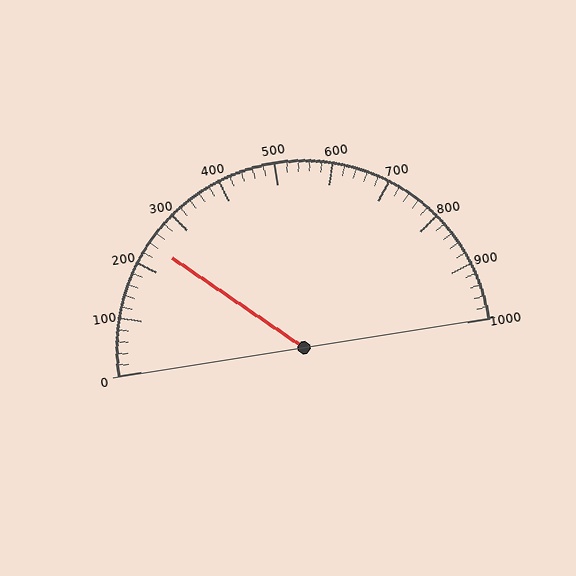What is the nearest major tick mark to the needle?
The nearest major tick mark is 200.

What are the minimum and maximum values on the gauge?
The gauge ranges from 0 to 1000.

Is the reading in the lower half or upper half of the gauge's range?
The reading is in the lower half of the range (0 to 1000).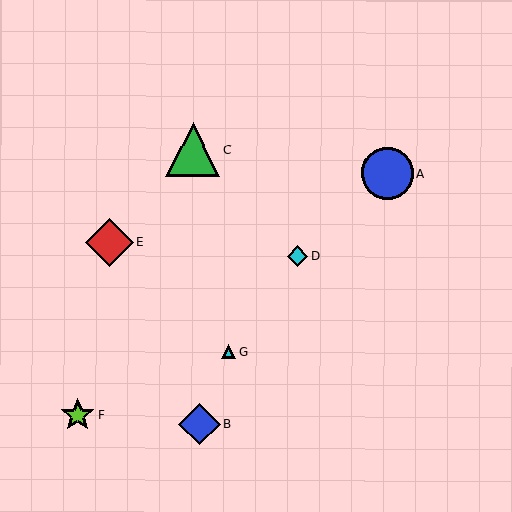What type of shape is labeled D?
Shape D is a cyan diamond.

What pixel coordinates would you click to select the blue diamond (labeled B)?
Click at (200, 424) to select the blue diamond B.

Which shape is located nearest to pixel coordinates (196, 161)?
The green triangle (labeled C) at (193, 149) is nearest to that location.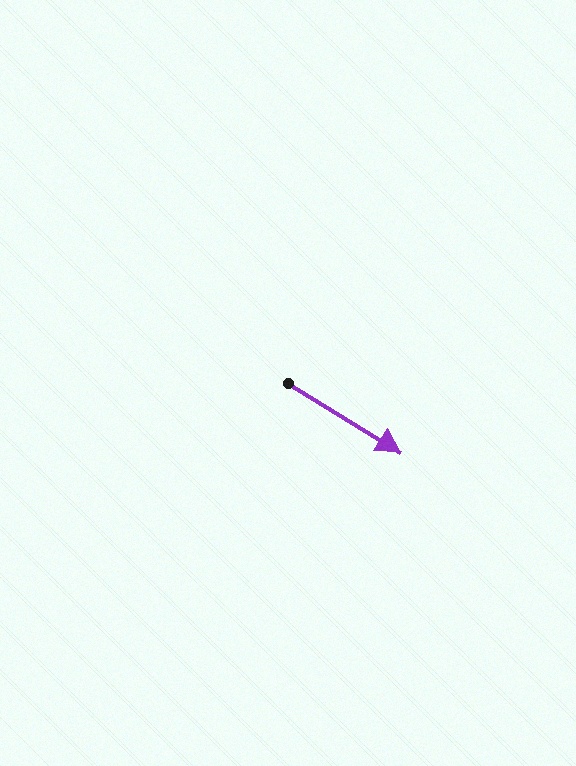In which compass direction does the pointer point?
Southeast.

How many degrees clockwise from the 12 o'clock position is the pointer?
Approximately 122 degrees.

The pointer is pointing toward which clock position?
Roughly 4 o'clock.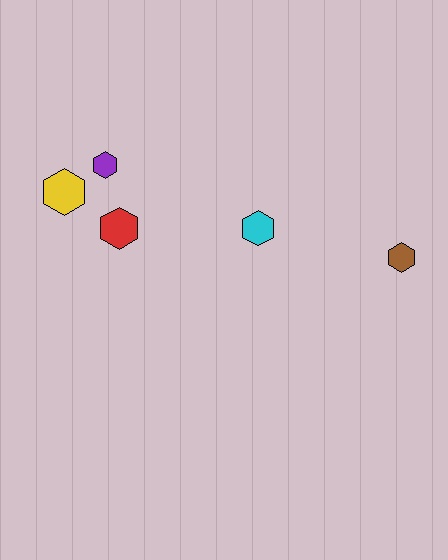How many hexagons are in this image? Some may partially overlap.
There are 5 hexagons.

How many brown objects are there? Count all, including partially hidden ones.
There is 1 brown object.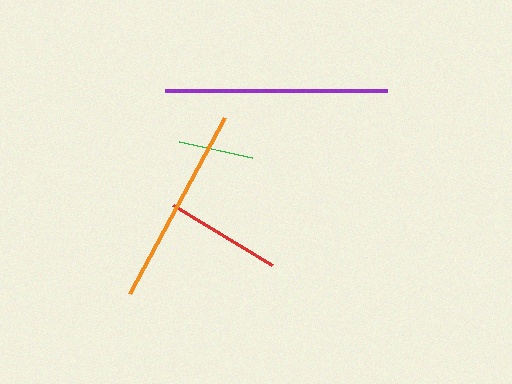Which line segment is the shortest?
The green line is the shortest at approximately 75 pixels.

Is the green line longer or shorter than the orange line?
The orange line is longer than the green line.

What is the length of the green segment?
The green segment is approximately 75 pixels long.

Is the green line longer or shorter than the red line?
The red line is longer than the green line.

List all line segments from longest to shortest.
From longest to shortest: purple, orange, red, green.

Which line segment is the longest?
The purple line is the longest at approximately 222 pixels.